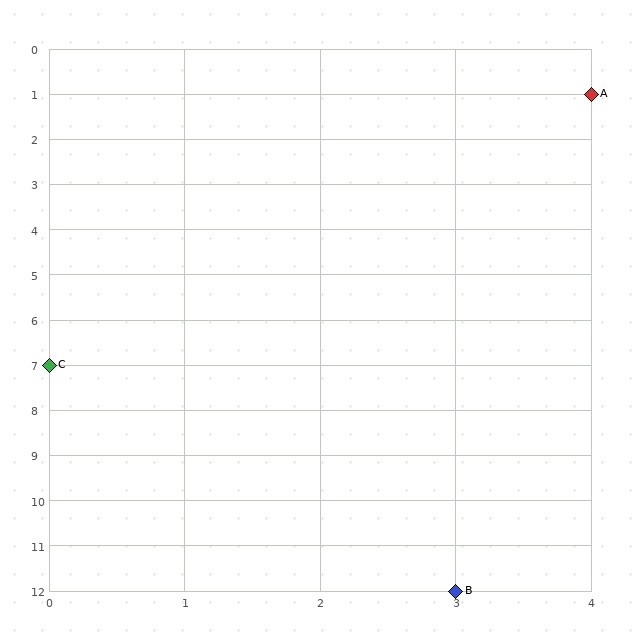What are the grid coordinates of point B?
Point B is at grid coordinates (3, 12).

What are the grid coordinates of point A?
Point A is at grid coordinates (4, 1).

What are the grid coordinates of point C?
Point C is at grid coordinates (0, 7).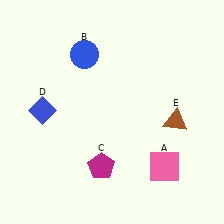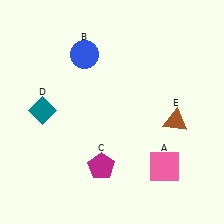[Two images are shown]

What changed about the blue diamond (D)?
In Image 1, D is blue. In Image 2, it changed to teal.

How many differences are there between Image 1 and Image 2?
There is 1 difference between the two images.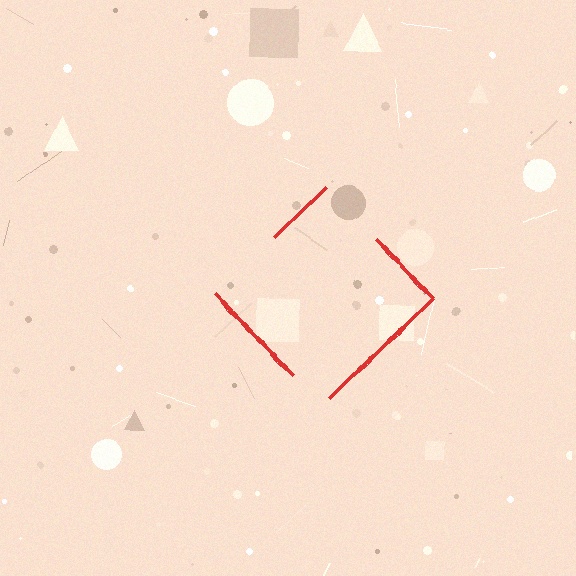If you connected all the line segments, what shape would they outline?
They would outline a diamond.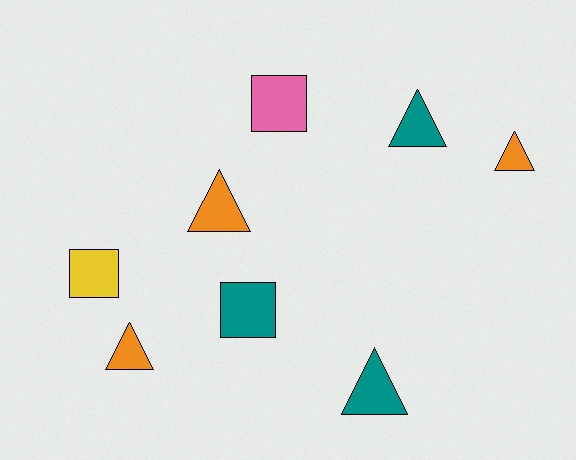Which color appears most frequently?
Teal, with 3 objects.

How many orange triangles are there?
There are 3 orange triangles.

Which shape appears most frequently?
Triangle, with 5 objects.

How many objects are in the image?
There are 8 objects.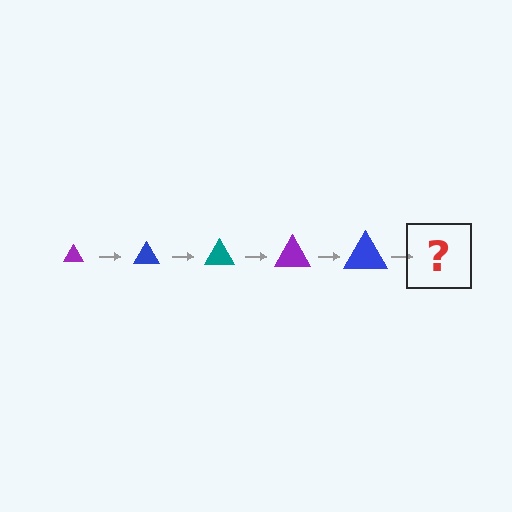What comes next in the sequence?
The next element should be a teal triangle, larger than the previous one.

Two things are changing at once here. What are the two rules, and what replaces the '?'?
The two rules are that the triangle grows larger each step and the color cycles through purple, blue, and teal. The '?' should be a teal triangle, larger than the previous one.